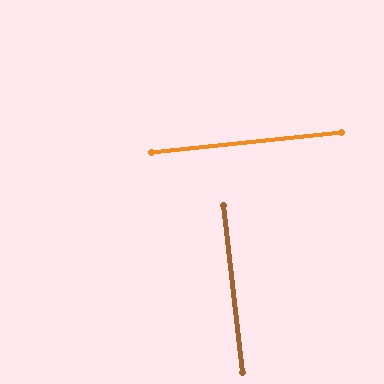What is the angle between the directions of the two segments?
Approximately 90 degrees.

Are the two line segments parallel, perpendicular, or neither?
Perpendicular — they meet at approximately 90°.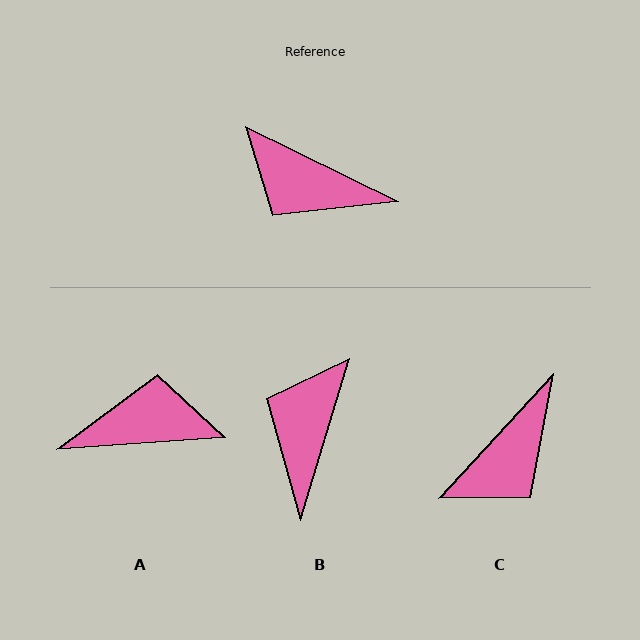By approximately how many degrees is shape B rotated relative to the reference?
Approximately 81 degrees clockwise.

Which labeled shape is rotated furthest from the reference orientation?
A, about 150 degrees away.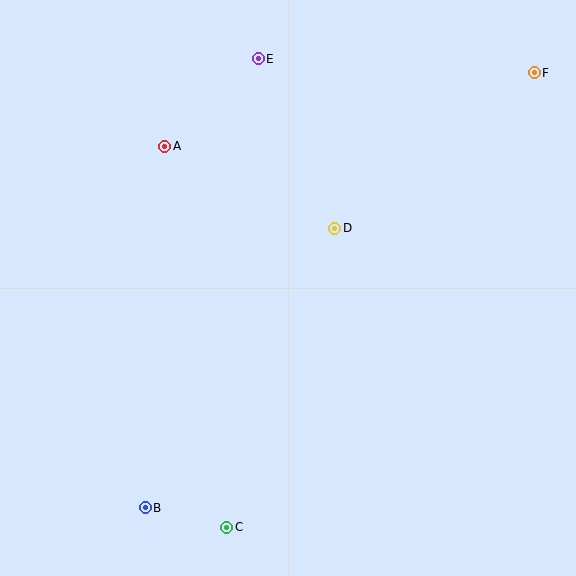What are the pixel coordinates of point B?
Point B is at (145, 508).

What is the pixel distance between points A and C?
The distance between A and C is 386 pixels.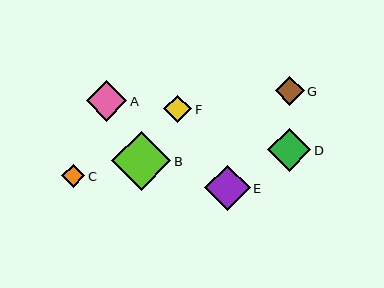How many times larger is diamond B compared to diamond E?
Diamond B is approximately 1.3 times the size of diamond E.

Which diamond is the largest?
Diamond B is the largest with a size of approximately 59 pixels.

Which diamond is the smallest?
Diamond C is the smallest with a size of approximately 23 pixels.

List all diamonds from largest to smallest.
From largest to smallest: B, E, D, A, G, F, C.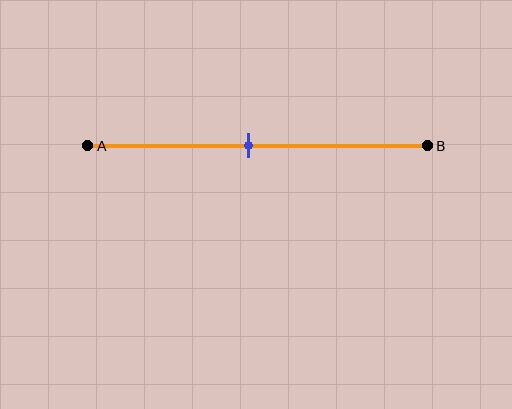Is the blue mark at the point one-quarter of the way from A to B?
No, the mark is at about 45% from A, not at the 25% one-quarter point.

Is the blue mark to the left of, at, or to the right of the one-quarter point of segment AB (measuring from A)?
The blue mark is to the right of the one-quarter point of segment AB.